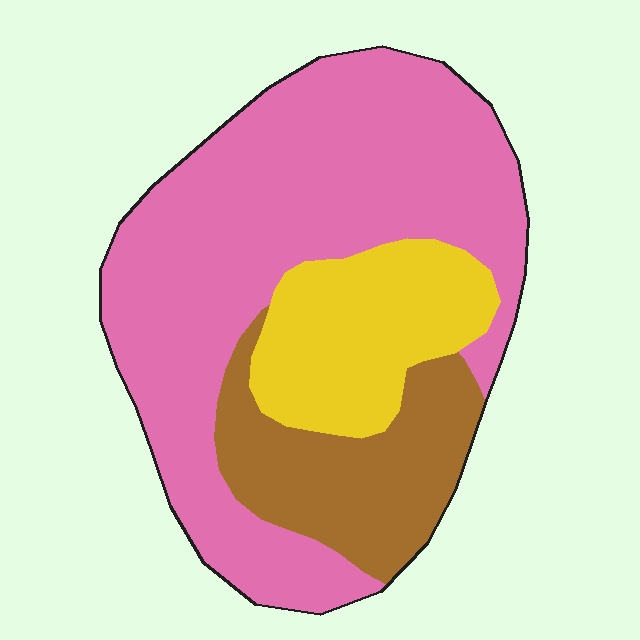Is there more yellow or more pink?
Pink.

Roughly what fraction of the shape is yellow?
Yellow covers about 20% of the shape.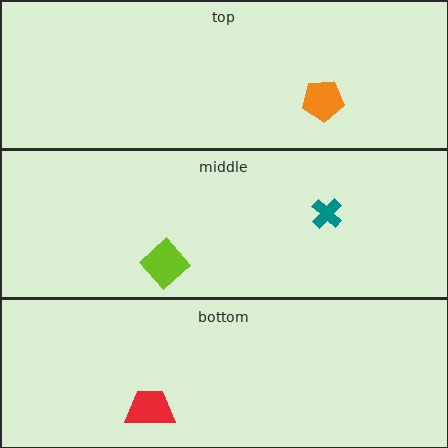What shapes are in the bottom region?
The red trapezoid.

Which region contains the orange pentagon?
The top region.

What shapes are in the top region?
The orange pentagon.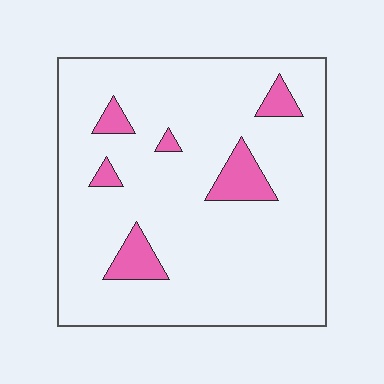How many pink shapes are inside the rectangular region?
6.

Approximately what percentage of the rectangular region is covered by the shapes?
Approximately 10%.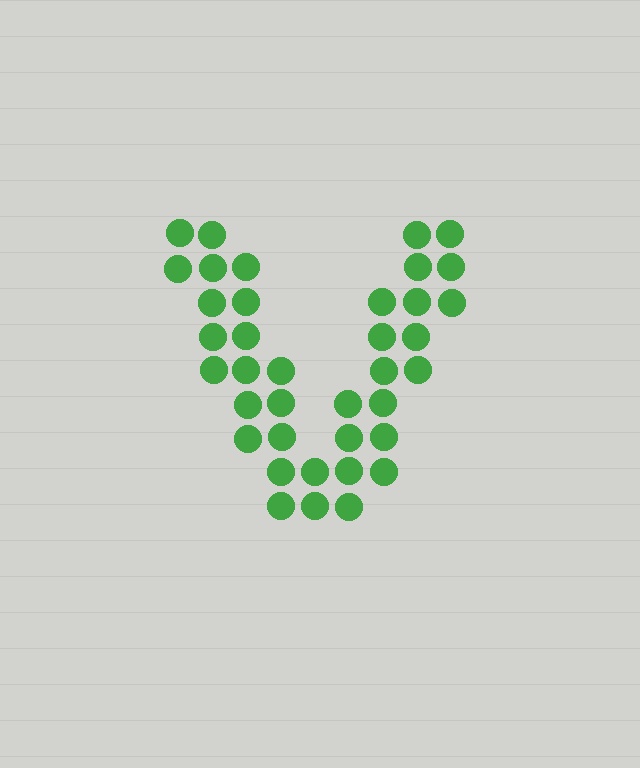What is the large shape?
The large shape is the letter V.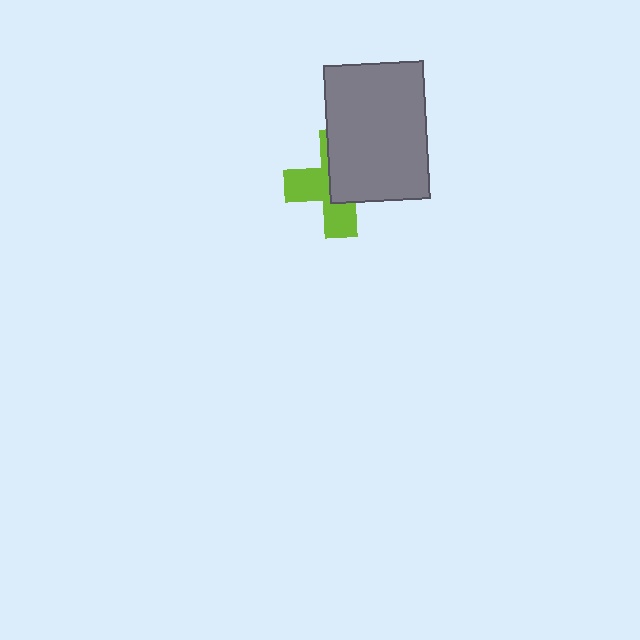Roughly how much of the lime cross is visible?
About half of it is visible (roughly 46%).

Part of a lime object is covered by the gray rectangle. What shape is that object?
It is a cross.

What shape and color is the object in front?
The object in front is a gray rectangle.